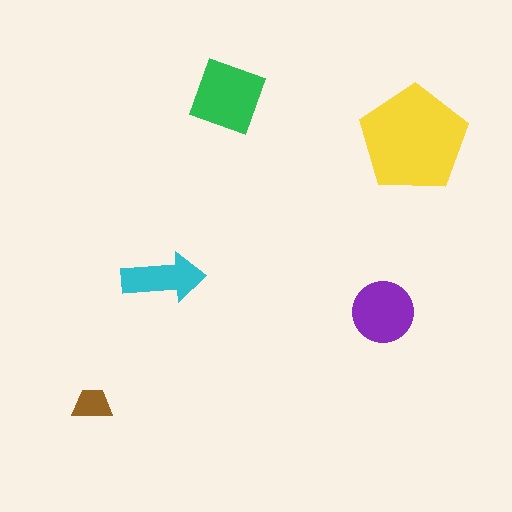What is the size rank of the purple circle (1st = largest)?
3rd.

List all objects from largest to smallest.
The yellow pentagon, the green square, the purple circle, the cyan arrow, the brown trapezoid.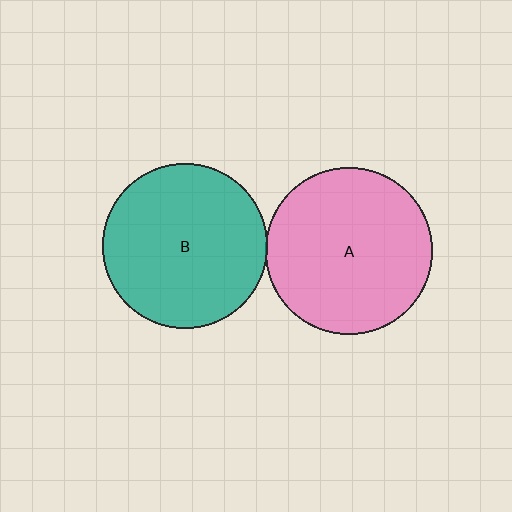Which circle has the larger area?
Circle A (pink).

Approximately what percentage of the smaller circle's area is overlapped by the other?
Approximately 5%.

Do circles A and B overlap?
Yes.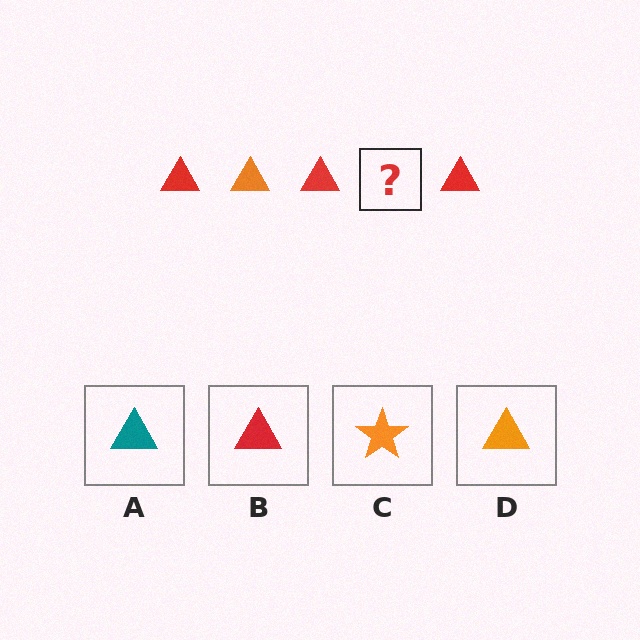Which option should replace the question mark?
Option D.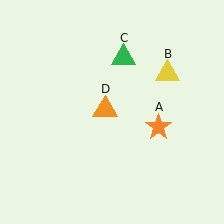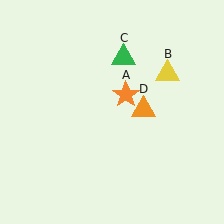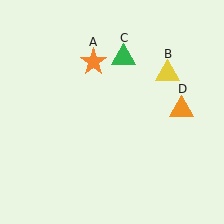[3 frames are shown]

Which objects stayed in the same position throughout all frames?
Yellow triangle (object B) and green triangle (object C) remained stationary.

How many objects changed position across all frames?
2 objects changed position: orange star (object A), orange triangle (object D).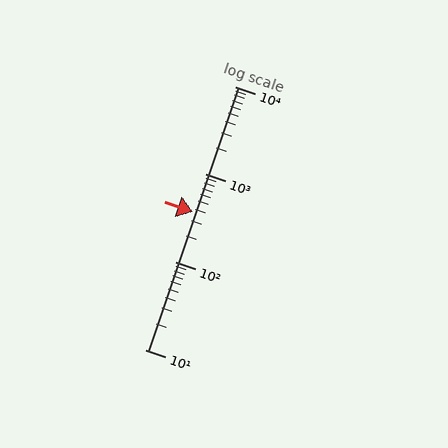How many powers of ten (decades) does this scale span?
The scale spans 3 decades, from 10 to 10000.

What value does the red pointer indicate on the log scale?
The pointer indicates approximately 370.